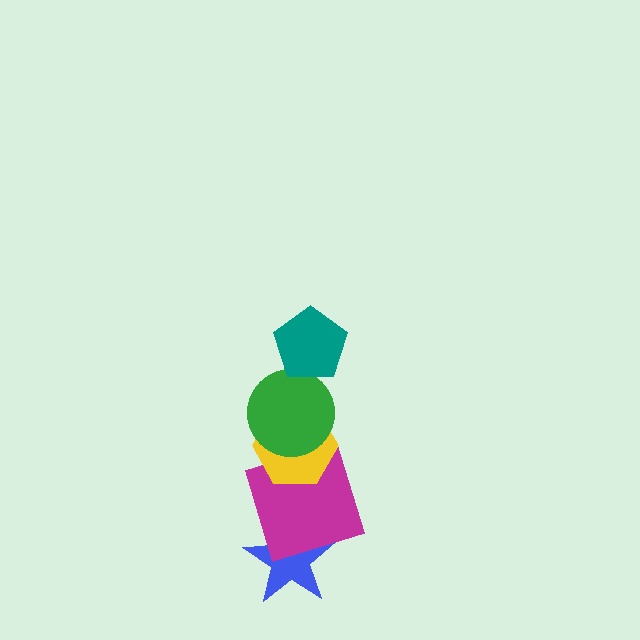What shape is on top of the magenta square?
The yellow hexagon is on top of the magenta square.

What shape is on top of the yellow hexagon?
The green circle is on top of the yellow hexagon.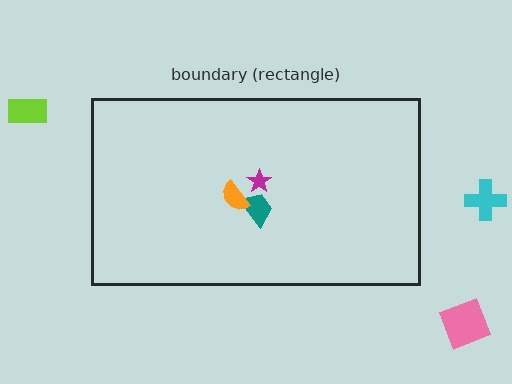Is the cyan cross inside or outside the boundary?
Outside.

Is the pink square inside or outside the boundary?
Outside.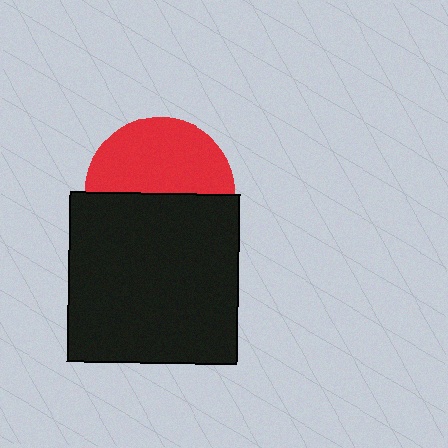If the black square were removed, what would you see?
You would see the complete red circle.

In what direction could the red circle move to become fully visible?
The red circle could move up. That would shift it out from behind the black square entirely.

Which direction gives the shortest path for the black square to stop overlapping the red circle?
Moving down gives the shortest separation.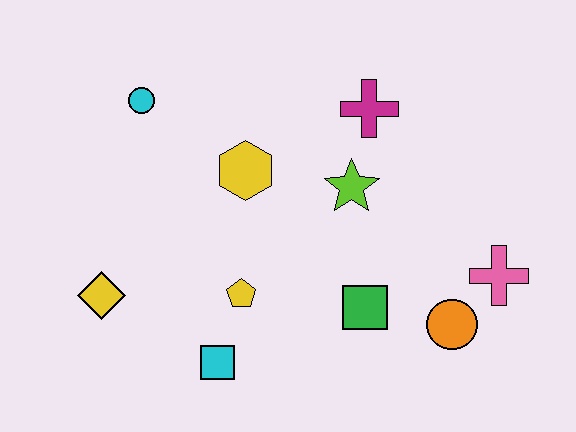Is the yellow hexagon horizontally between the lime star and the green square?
No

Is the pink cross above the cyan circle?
No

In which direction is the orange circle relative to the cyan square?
The orange circle is to the right of the cyan square.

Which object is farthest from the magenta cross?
The yellow diamond is farthest from the magenta cross.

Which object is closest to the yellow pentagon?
The cyan square is closest to the yellow pentagon.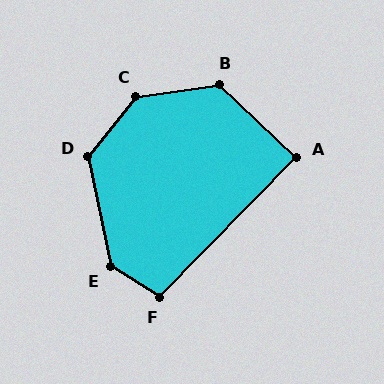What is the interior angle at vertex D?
Approximately 129 degrees (obtuse).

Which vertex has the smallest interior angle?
A, at approximately 89 degrees.